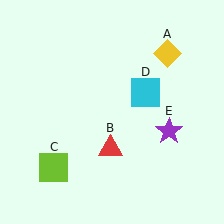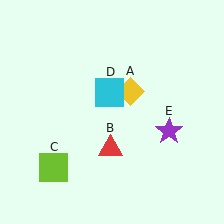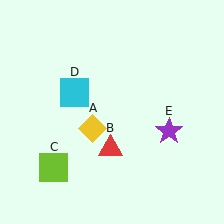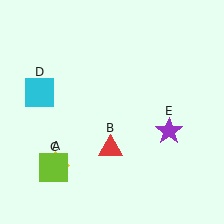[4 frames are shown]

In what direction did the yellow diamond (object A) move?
The yellow diamond (object A) moved down and to the left.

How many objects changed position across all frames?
2 objects changed position: yellow diamond (object A), cyan square (object D).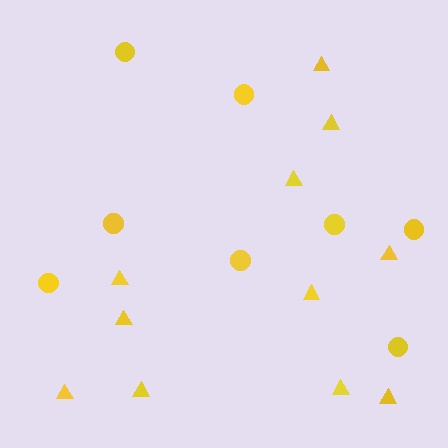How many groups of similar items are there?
There are 2 groups: one group of circles (8) and one group of triangles (11).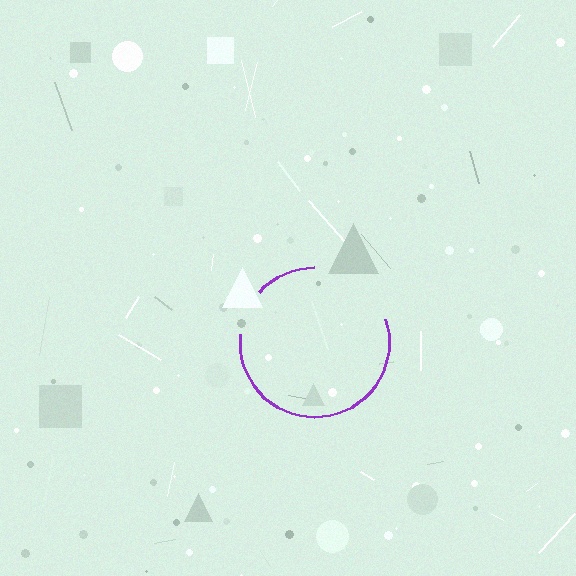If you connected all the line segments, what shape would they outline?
They would outline a circle.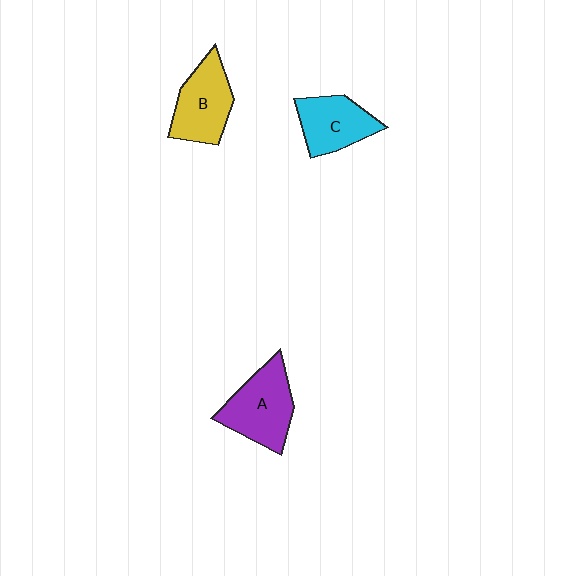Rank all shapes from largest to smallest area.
From largest to smallest: A (purple), B (yellow), C (cyan).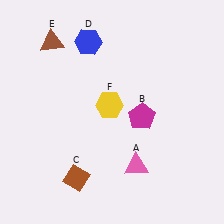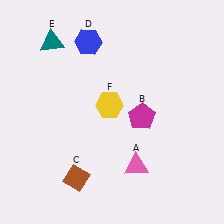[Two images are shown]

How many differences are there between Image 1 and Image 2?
There is 1 difference between the two images.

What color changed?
The triangle (E) changed from brown in Image 1 to teal in Image 2.